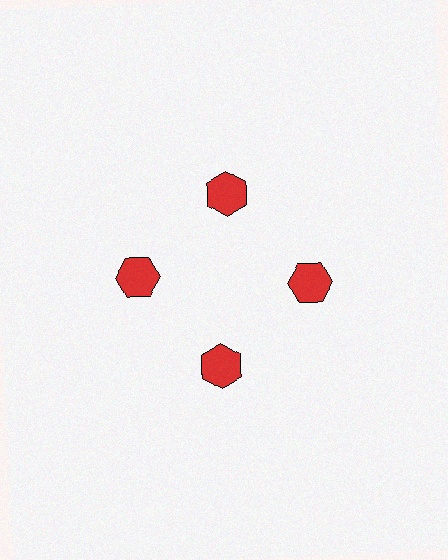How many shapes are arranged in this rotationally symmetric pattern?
There are 4 shapes, arranged in 4 groups of 1.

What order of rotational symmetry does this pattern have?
This pattern has 4-fold rotational symmetry.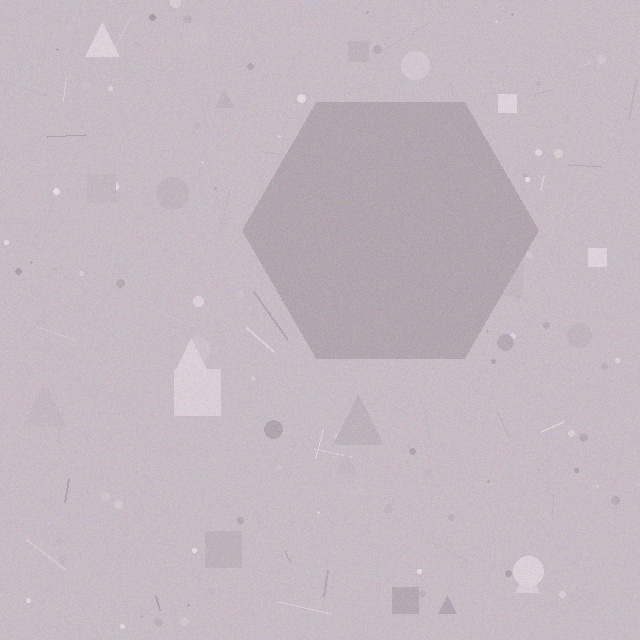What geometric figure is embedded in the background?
A hexagon is embedded in the background.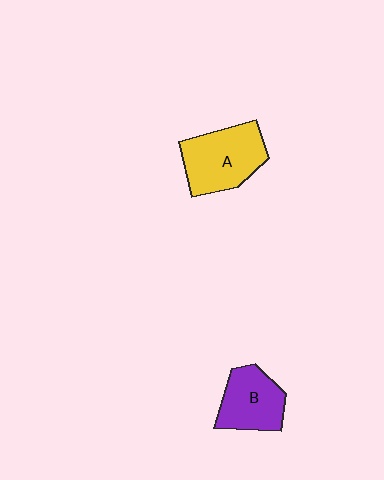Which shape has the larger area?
Shape A (yellow).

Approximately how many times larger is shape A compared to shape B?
Approximately 1.3 times.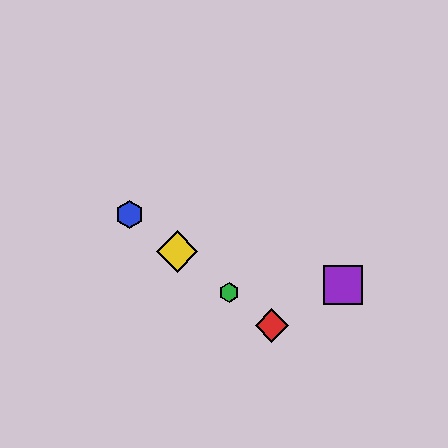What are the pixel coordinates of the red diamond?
The red diamond is at (272, 326).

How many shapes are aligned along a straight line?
4 shapes (the red diamond, the blue hexagon, the green hexagon, the yellow diamond) are aligned along a straight line.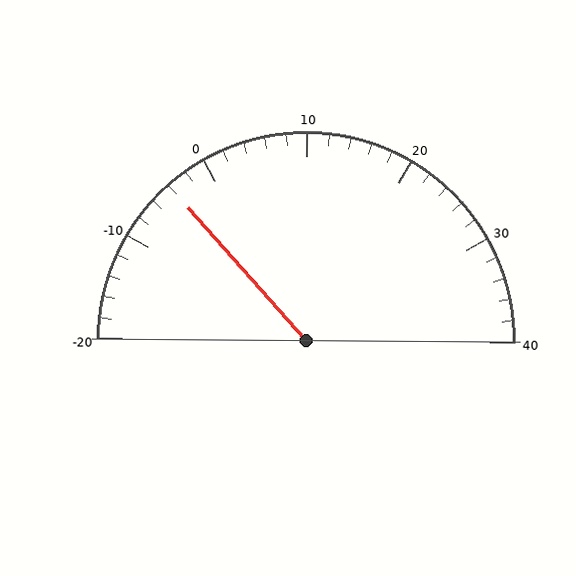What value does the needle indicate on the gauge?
The needle indicates approximately -4.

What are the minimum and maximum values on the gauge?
The gauge ranges from -20 to 40.